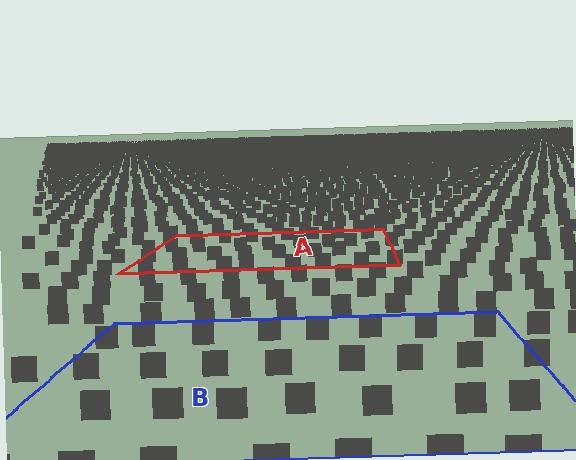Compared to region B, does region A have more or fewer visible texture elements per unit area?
Region A has more texture elements per unit area — they are packed more densely because it is farther away.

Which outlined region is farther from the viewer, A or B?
Region A is farther from the viewer — the texture elements inside it appear smaller and more densely packed.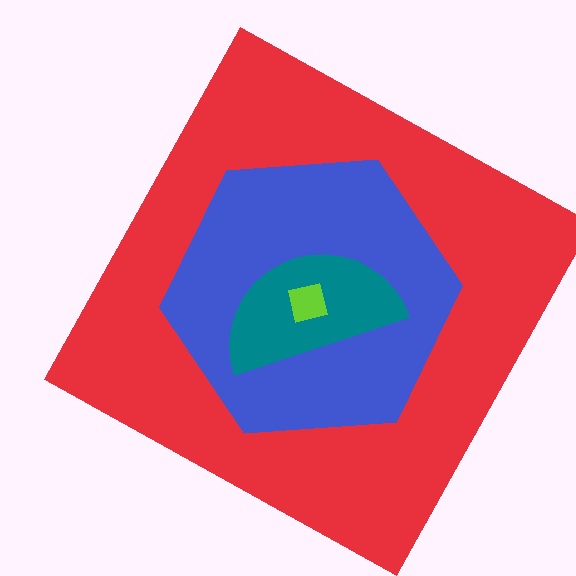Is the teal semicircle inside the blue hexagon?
Yes.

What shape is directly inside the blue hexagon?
The teal semicircle.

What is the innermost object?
The lime square.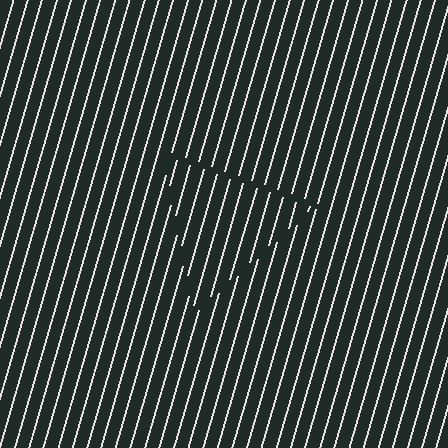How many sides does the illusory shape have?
3 sides — the line-ends trace a triangle.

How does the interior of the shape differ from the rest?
The interior of the shape contains the same grating, shifted by half a period — the contour is defined by the phase discontinuity where line-ends from the inner and outer gratings abut.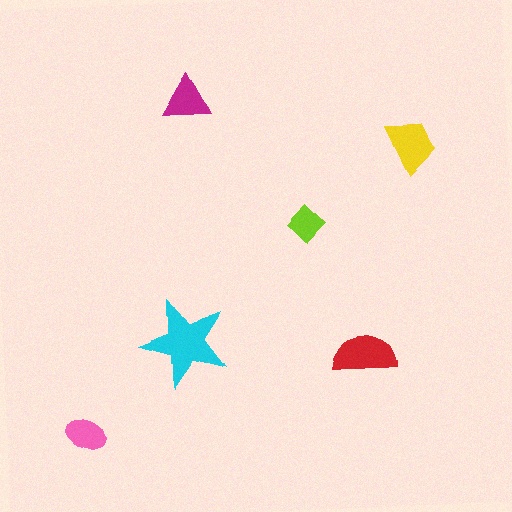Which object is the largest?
The cyan star.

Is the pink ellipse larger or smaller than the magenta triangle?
Smaller.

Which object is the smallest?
The lime diamond.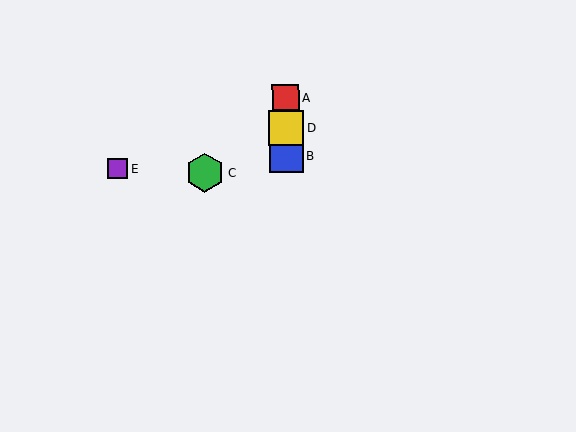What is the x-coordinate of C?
Object C is at x≈205.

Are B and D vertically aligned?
Yes, both are at x≈286.